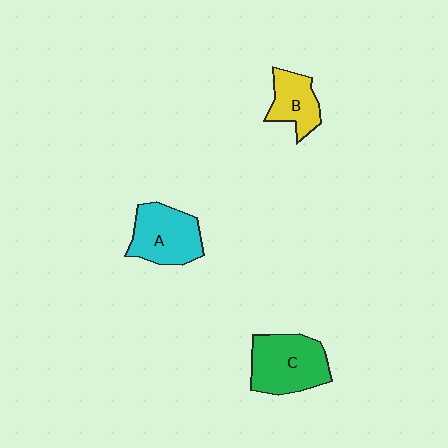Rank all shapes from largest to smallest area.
From largest to smallest: C (green), A (cyan), B (yellow).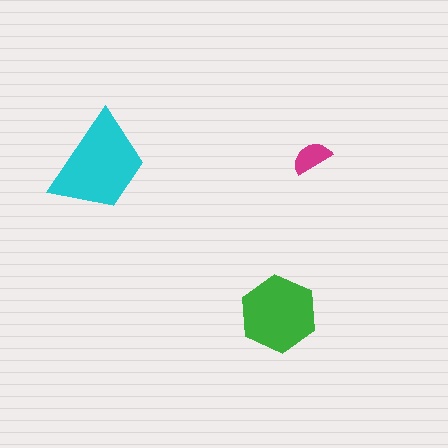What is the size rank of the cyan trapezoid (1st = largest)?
1st.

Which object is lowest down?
The green hexagon is bottommost.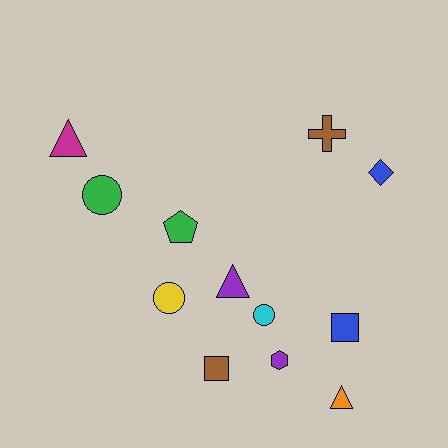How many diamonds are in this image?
There is 1 diamond.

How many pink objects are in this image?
There are no pink objects.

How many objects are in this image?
There are 12 objects.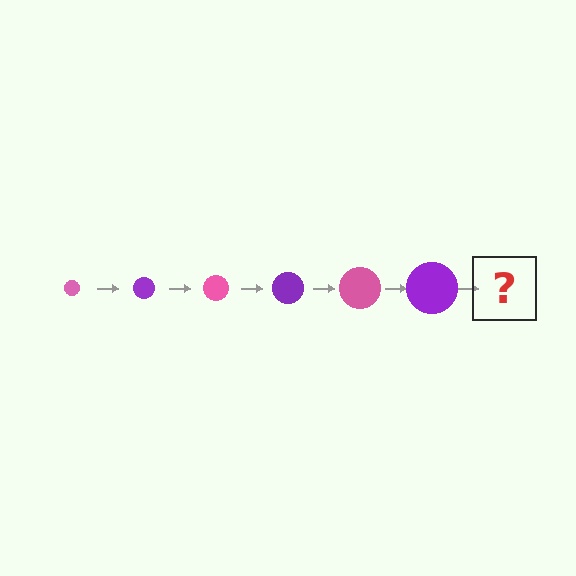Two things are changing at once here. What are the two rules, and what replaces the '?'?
The two rules are that the circle grows larger each step and the color cycles through pink and purple. The '?' should be a pink circle, larger than the previous one.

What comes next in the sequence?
The next element should be a pink circle, larger than the previous one.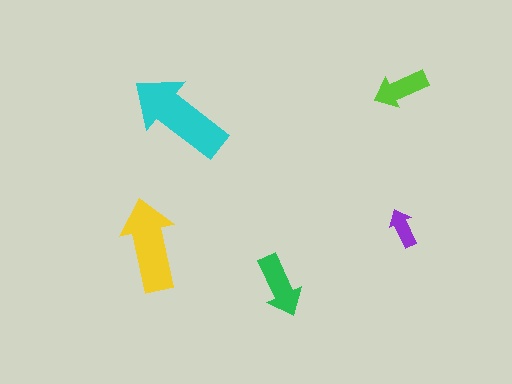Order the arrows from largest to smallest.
the cyan one, the yellow one, the green one, the lime one, the purple one.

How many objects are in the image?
There are 5 objects in the image.